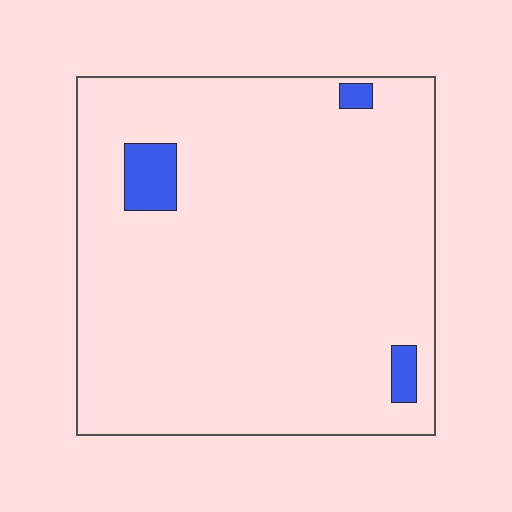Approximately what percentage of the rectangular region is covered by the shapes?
Approximately 5%.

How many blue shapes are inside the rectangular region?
3.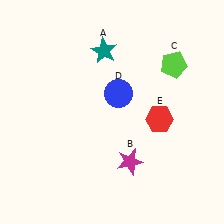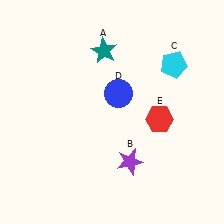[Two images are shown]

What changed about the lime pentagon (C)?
In Image 1, C is lime. In Image 2, it changed to cyan.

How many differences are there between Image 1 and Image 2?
There are 2 differences between the two images.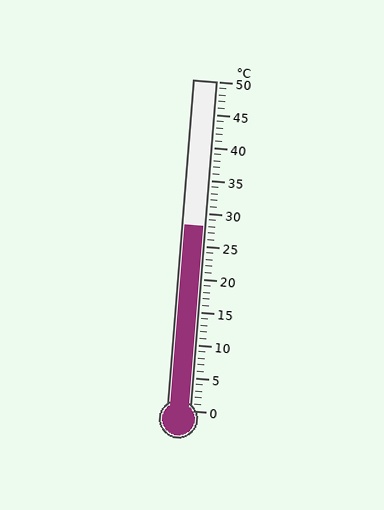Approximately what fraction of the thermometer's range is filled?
The thermometer is filled to approximately 55% of its range.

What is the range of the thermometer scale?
The thermometer scale ranges from 0°C to 50°C.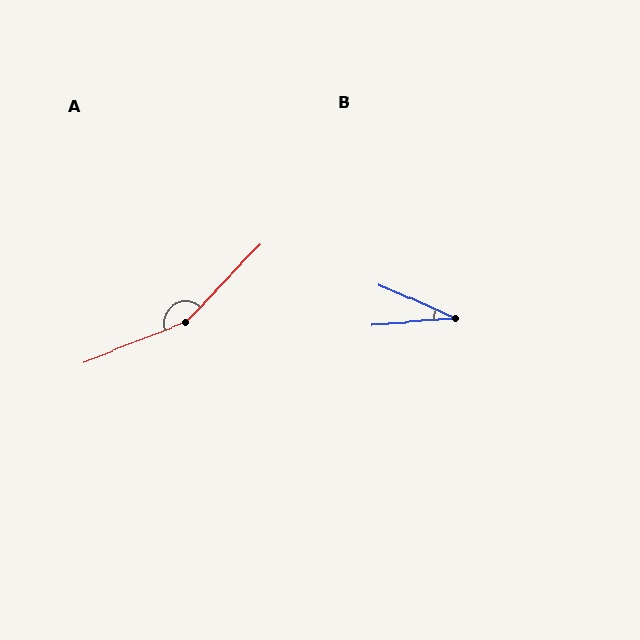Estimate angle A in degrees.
Approximately 155 degrees.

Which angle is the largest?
A, at approximately 155 degrees.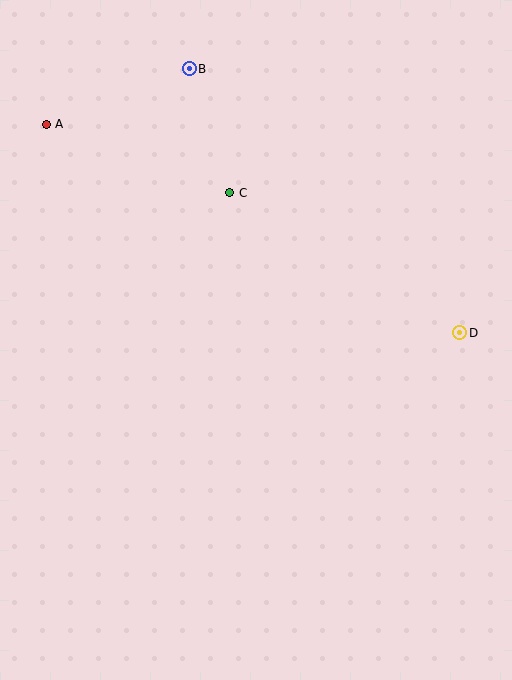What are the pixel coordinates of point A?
Point A is at (46, 124).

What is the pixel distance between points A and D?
The distance between A and D is 463 pixels.